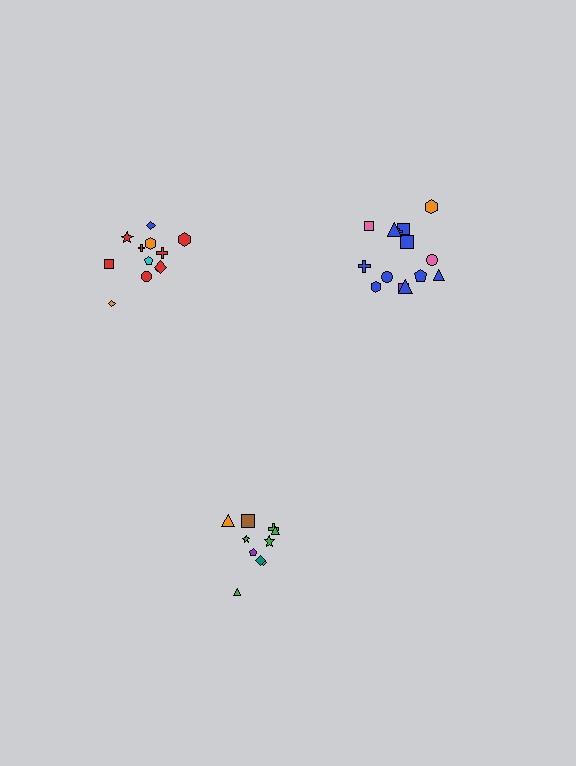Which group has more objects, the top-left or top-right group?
The top-right group.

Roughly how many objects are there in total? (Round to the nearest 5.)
Roughly 35 objects in total.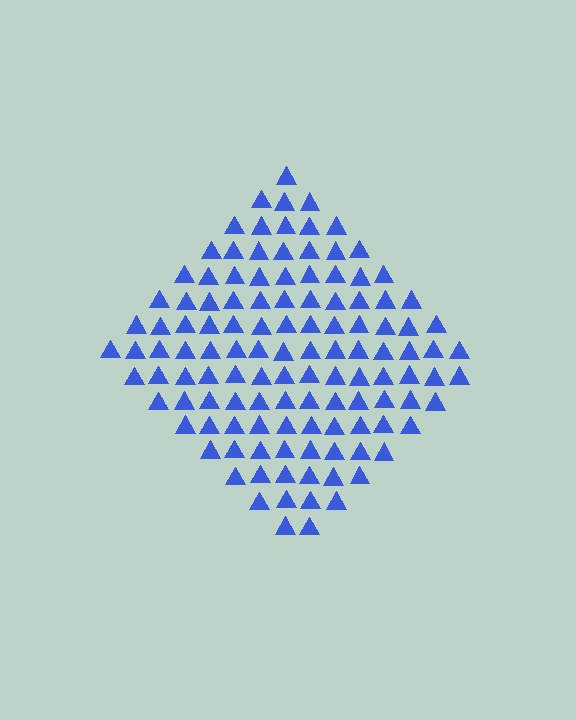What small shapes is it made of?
It is made of small triangles.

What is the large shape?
The large shape is a diamond.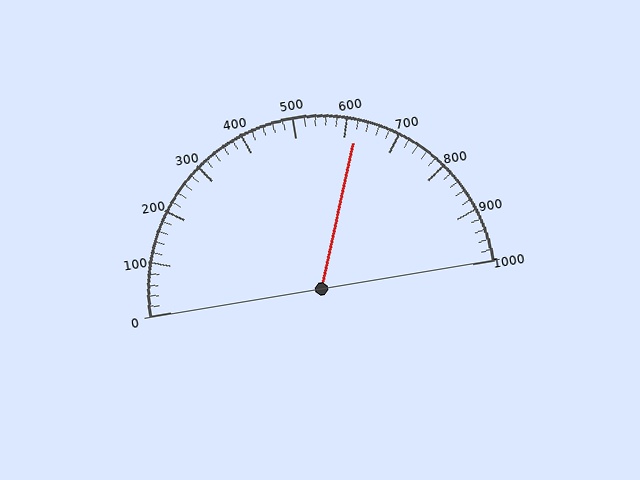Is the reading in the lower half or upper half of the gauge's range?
The reading is in the upper half of the range (0 to 1000).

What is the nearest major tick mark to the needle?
The nearest major tick mark is 600.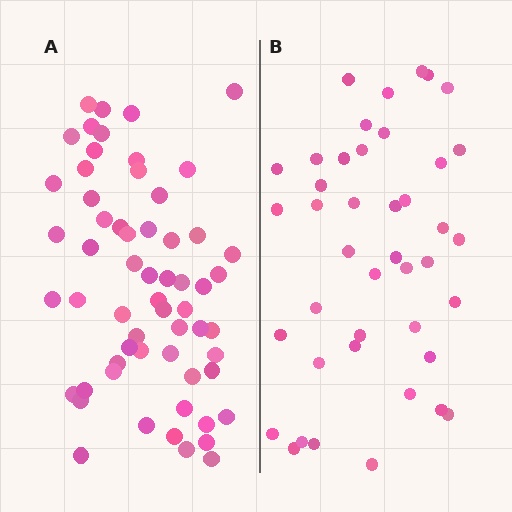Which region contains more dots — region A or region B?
Region A (the left region) has more dots.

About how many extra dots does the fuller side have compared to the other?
Region A has approximately 20 more dots than region B.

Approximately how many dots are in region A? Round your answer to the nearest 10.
About 60 dots.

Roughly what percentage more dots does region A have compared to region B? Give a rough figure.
About 45% more.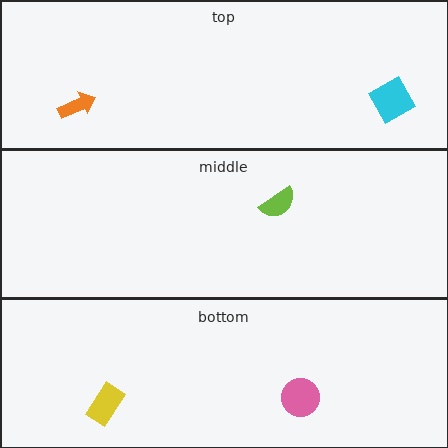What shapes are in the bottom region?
The pink circle, the yellow rectangle.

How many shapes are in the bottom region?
2.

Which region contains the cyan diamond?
The top region.